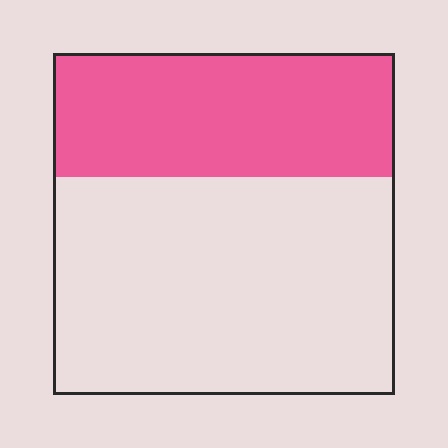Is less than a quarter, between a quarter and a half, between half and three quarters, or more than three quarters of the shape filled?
Between a quarter and a half.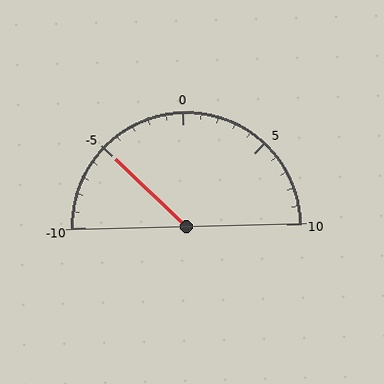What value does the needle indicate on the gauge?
The needle indicates approximately -5.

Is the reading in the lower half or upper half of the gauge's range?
The reading is in the lower half of the range (-10 to 10).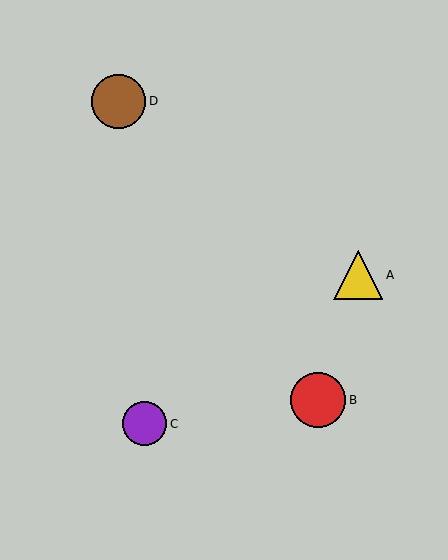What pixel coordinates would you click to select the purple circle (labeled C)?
Click at (145, 424) to select the purple circle C.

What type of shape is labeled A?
Shape A is a yellow triangle.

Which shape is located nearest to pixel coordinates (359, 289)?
The yellow triangle (labeled A) at (358, 275) is nearest to that location.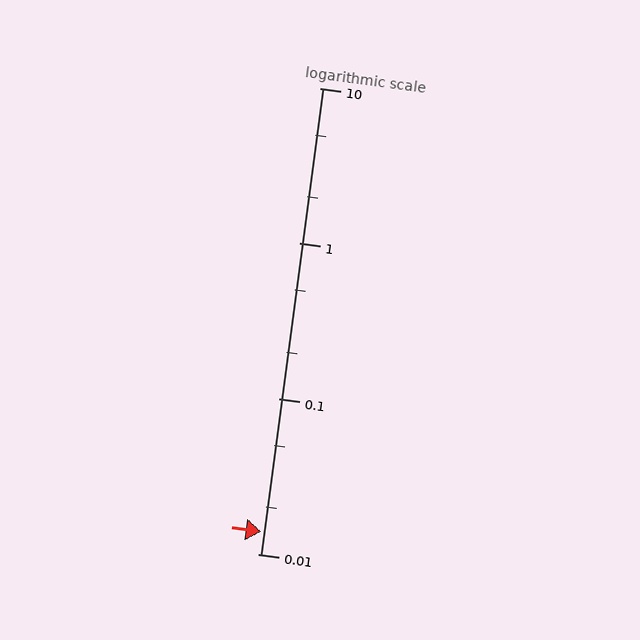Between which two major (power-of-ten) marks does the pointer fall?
The pointer is between 0.01 and 0.1.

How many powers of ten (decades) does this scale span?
The scale spans 3 decades, from 0.01 to 10.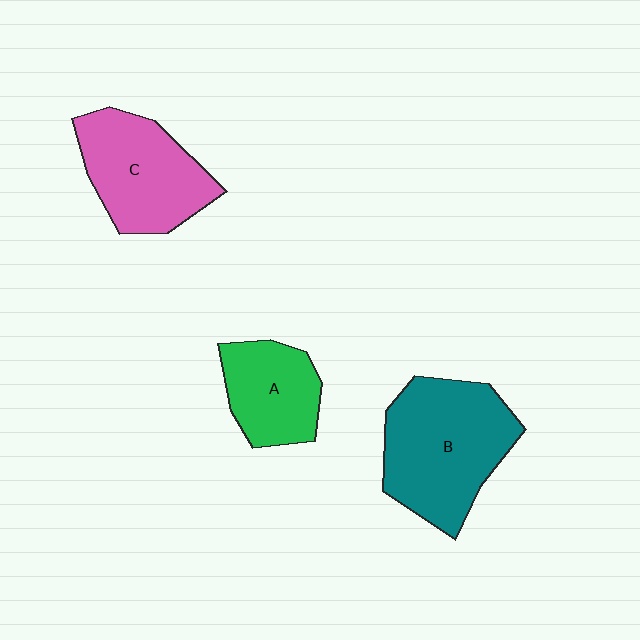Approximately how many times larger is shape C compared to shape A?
Approximately 1.4 times.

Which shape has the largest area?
Shape B (teal).